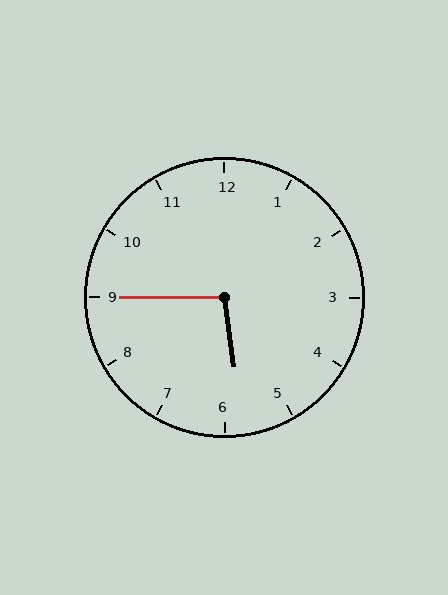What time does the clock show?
5:45.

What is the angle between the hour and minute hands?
Approximately 98 degrees.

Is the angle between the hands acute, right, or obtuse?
It is obtuse.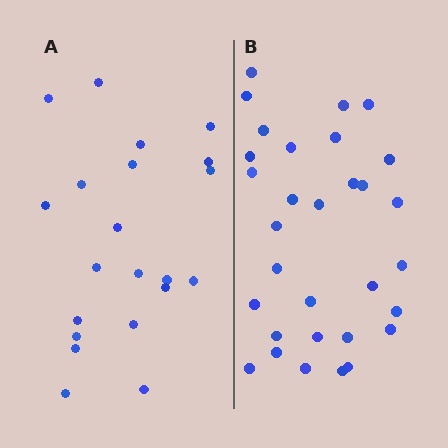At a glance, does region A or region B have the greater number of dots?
Region B (the right region) has more dots.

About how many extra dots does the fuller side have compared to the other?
Region B has roughly 10 or so more dots than region A.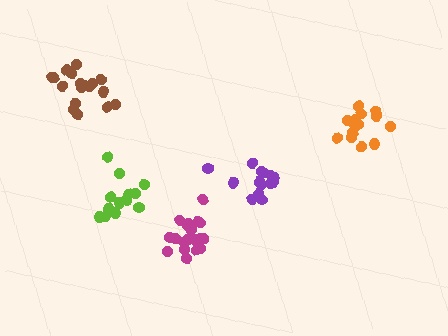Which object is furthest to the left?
The brown cluster is leftmost.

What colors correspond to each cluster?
The clusters are colored: purple, orange, lime, brown, magenta.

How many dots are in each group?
Group 1: 14 dots, Group 2: 14 dots, Group 3: 13 dots, Group 4: 18 dots, Group 5: 19 dots (78 total).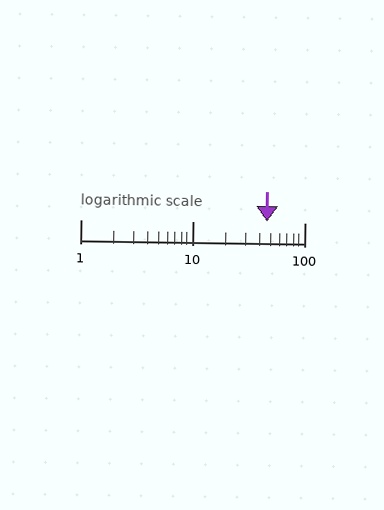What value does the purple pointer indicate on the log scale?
The pointer indicates approximately 46.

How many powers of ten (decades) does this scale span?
The scale spans 2 decades, from 1 to 100.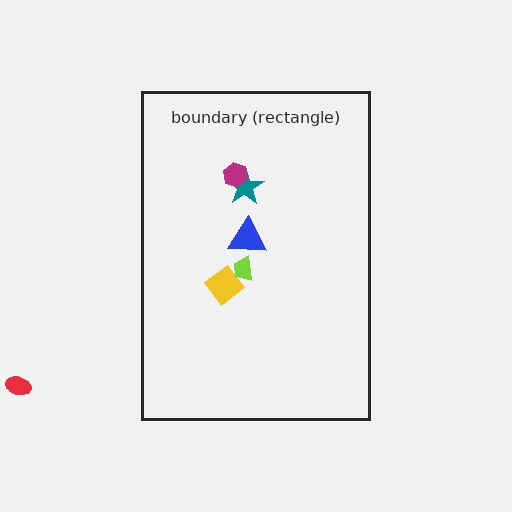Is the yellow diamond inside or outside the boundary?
Inside.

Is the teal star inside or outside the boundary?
Inside.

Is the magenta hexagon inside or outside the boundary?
Inside.